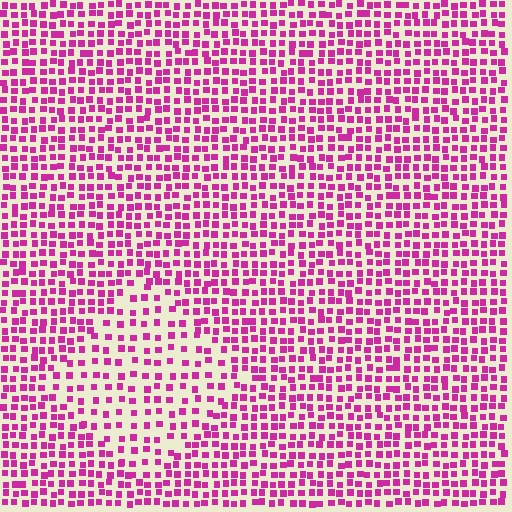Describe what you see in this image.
The image contains small magenta elements arranged at two different densities. A diamond-shaped region is visible where the elements are less densely packed than the surrounding area.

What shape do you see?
I see a diamond.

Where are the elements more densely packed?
The elements are more densely packed outside the diamond boundary.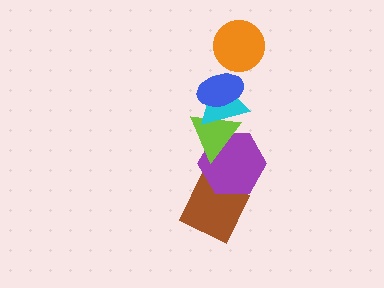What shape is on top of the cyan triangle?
The blue ellipse is on top of the cyan triangle.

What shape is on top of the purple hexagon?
The lime triangle is on top of the purple hexagon.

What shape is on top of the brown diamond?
The purple hexagon is on top of the brown diamond.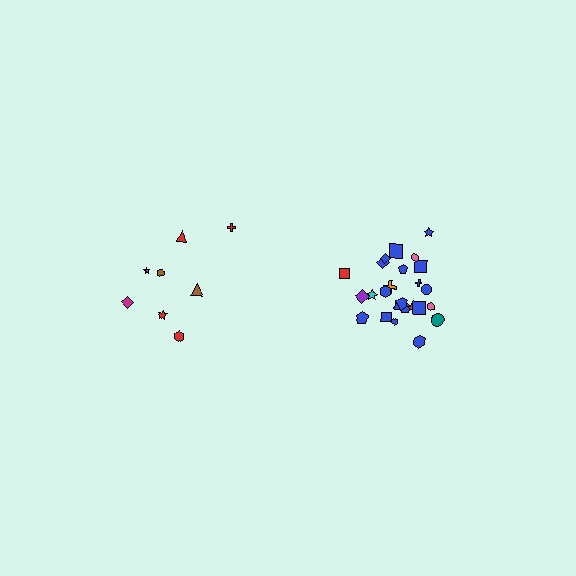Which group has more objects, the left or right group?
The right group.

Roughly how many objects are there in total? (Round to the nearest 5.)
Roughly 35 objects in total.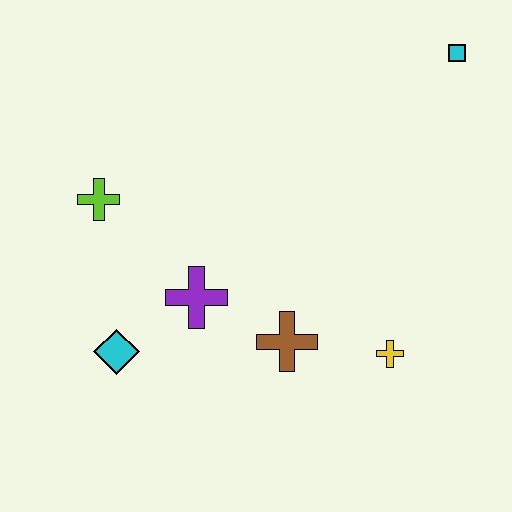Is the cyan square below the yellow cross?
No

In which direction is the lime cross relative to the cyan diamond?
The lime cross is above the cyan diamond.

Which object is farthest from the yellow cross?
The lime cross is farthest from the yellow cross.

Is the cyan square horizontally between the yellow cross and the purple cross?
No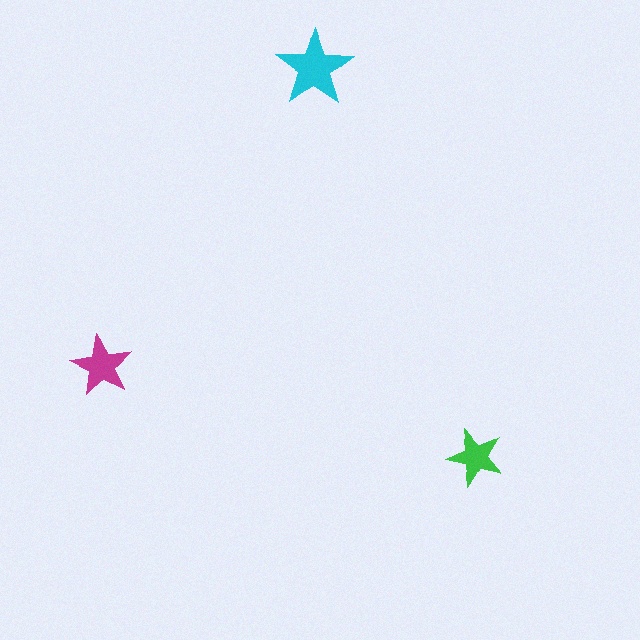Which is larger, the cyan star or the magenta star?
The cyan one.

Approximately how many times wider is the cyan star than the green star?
About 1.5 times wider.